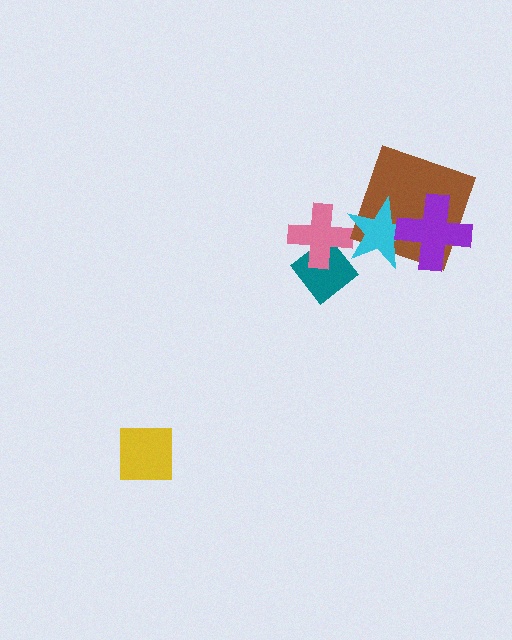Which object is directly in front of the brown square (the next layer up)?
The cyan star is directly in front of the brown square.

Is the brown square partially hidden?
Yes, it is partially covered by another shape.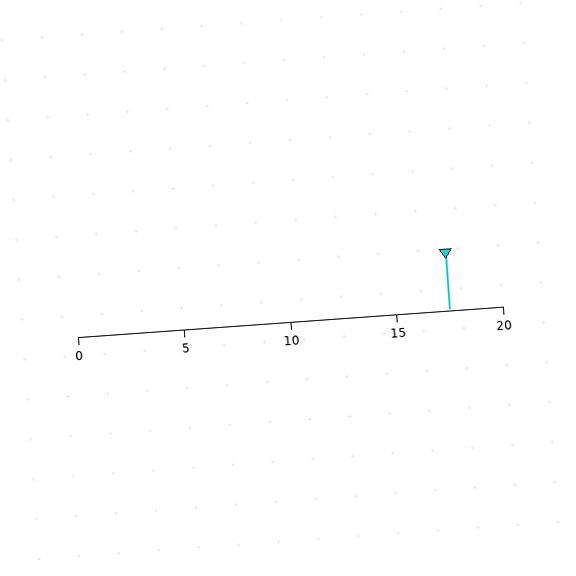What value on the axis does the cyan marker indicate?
The marker indicates approximately 17.5.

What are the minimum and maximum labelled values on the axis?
The axis runs from 0 to 20.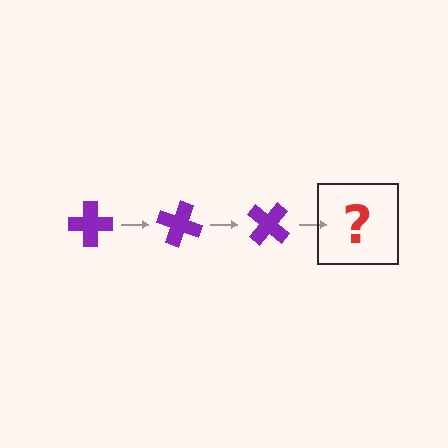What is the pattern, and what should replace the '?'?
The pattern is that the cross rotates 20 degrees each step. The '?' should be a purple cross rotated 60 degrees.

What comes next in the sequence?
The next element should be a purple cross rotated 60 degrees.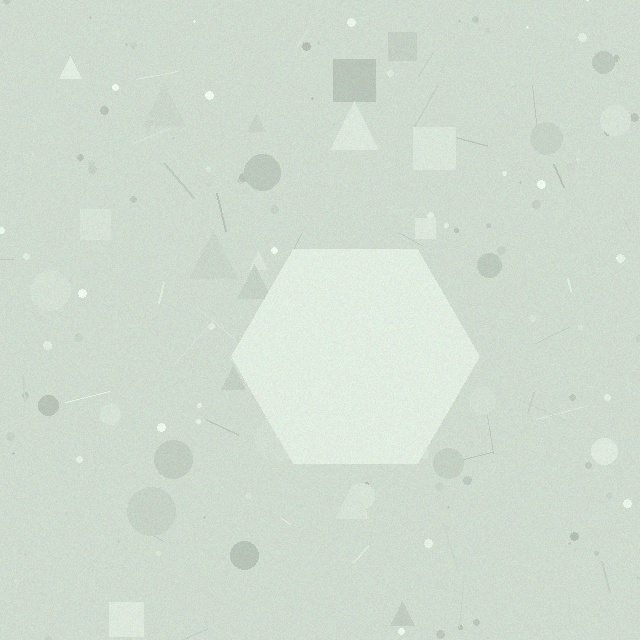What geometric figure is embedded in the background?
A hexagon is embedded in the background.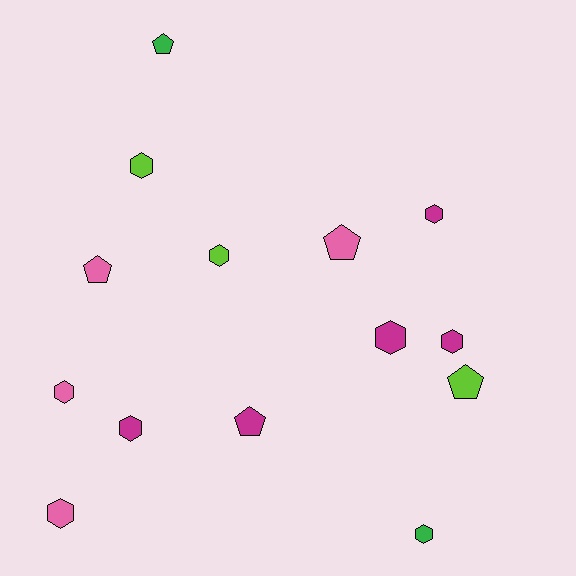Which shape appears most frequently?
Hexagon, with 9 objects.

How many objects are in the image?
There are 14 objects.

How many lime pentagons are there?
There is 1 lime pentagon.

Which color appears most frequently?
Magenta, with 5 objects.